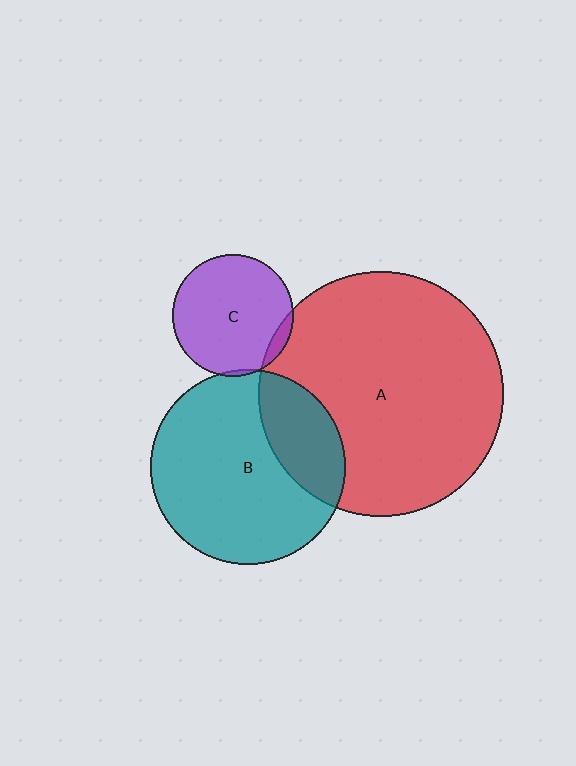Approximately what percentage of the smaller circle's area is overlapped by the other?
Approximately 5%.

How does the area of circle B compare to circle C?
Approximately 2.6 times.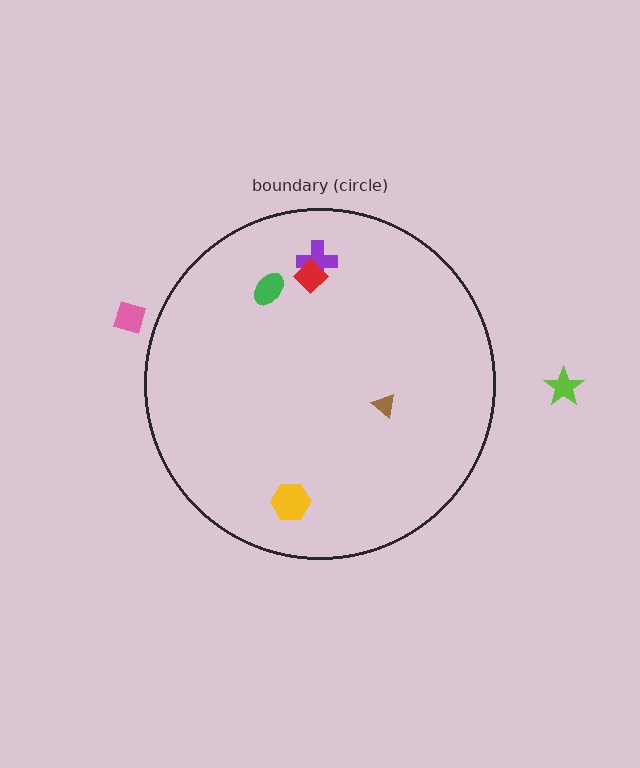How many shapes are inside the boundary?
5 inside, 2 outside.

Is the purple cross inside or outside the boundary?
Inside.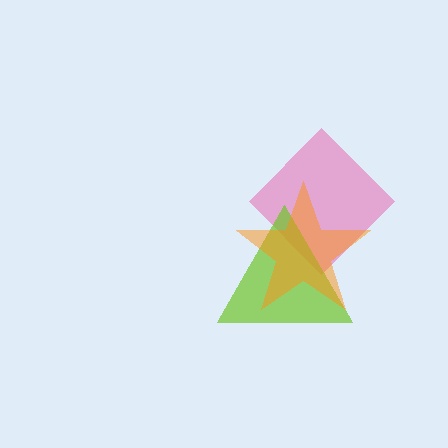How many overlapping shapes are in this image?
There are 3 overlapping shapes in the image.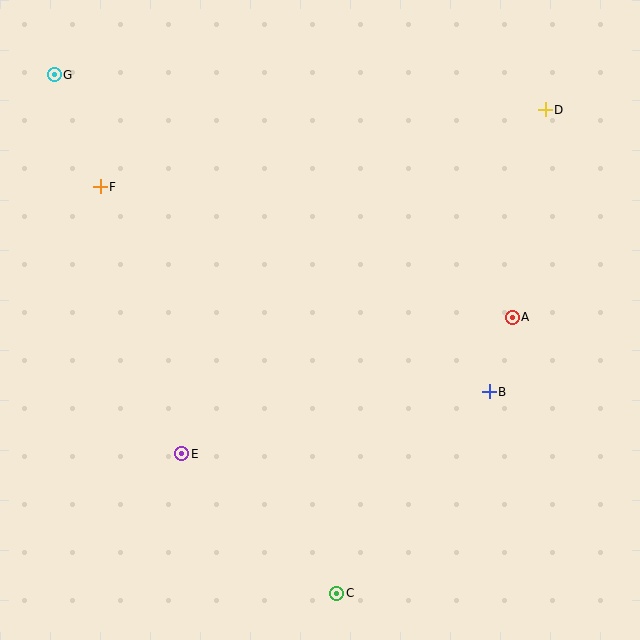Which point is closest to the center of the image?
Point B at (489, 392) is closest to the center.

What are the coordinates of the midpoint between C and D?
The midpoint between C and D is at (441, 352).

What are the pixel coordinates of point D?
Point D is at (545, 110).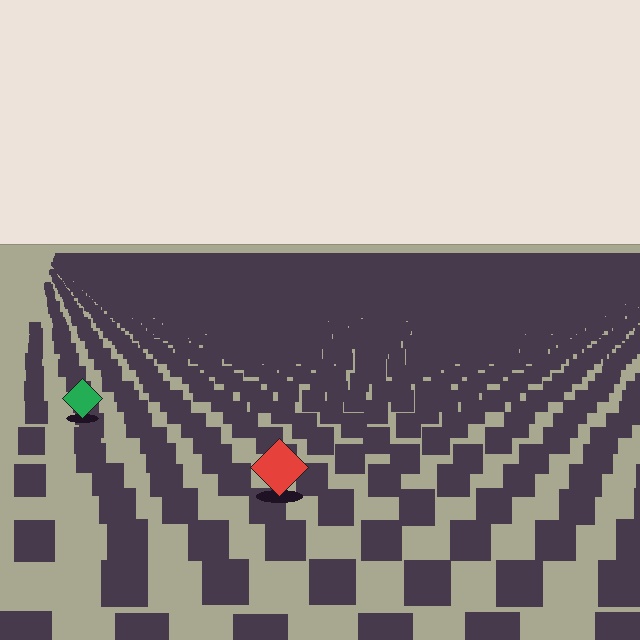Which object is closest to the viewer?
The red diamond is closest. The texture marks near it are larger and more spread out.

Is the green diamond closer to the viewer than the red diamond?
No. The red diamond is closer — you can tell from the texture gradient: the ground texture is coarser near it.